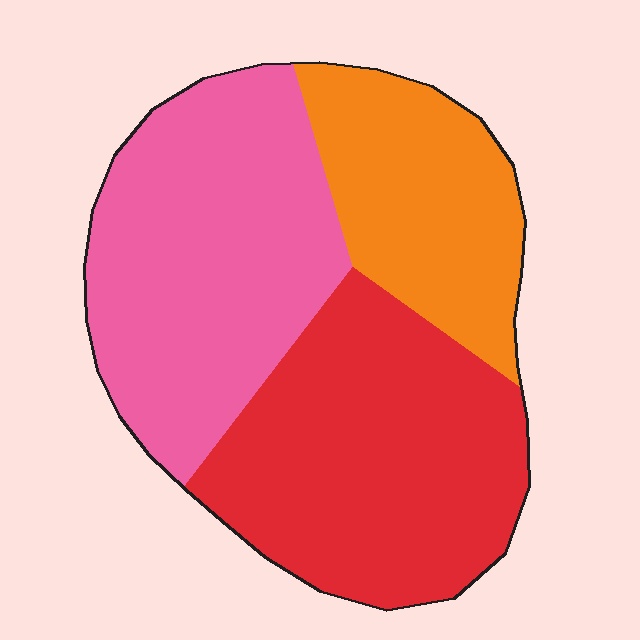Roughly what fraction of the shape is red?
Red covers around 40% of the shape.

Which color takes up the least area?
Orange, at roughly 25%.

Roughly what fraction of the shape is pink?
Pink takes up about three eighths (3/8) of the shape.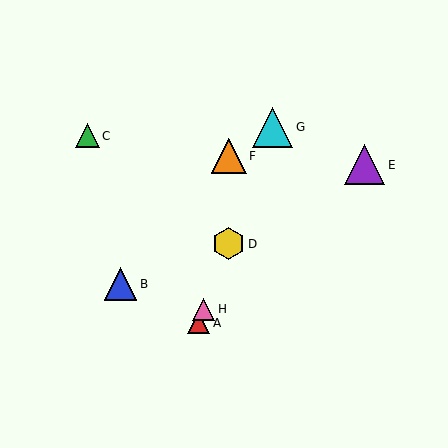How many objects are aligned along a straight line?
4 objects (A, D, G, H) are aligned along a straight line.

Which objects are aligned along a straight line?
Objects A, D, G, H are aligned along a straight line.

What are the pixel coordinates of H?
Object H is at (204, 309).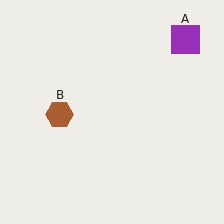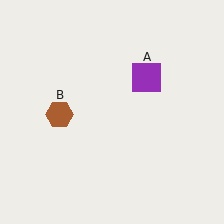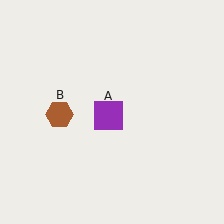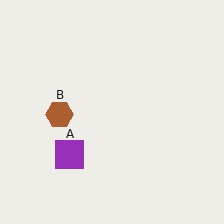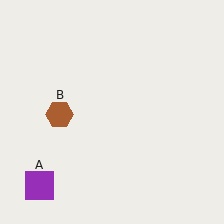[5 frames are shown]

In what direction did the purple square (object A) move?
The purple square (object A) moved down and to the left.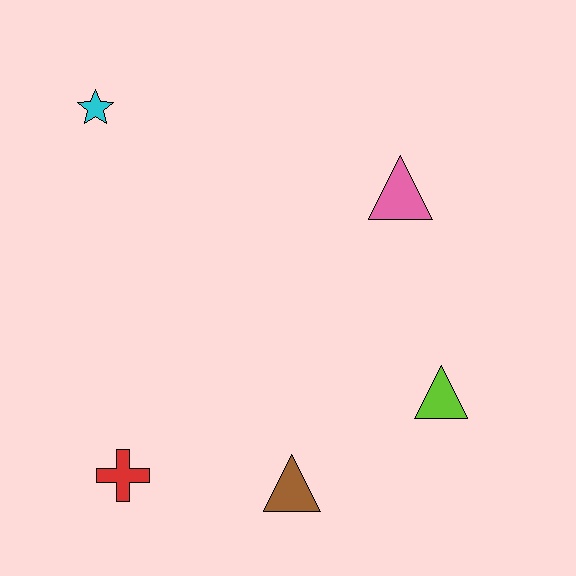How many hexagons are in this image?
There are no hexagons.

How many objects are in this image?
There are 5 objects.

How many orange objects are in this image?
There are no orange objects.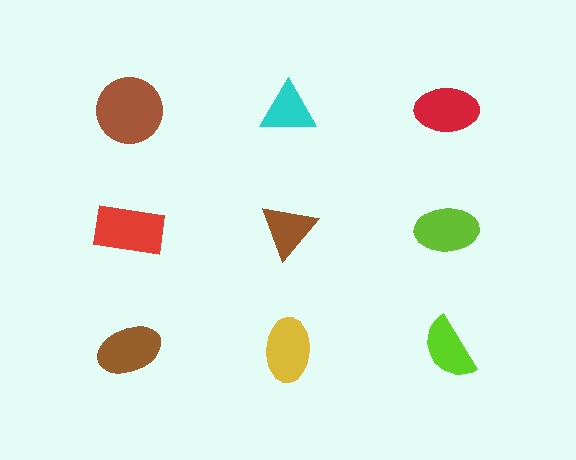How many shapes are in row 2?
3 shapes.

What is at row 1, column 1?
A brown circle.